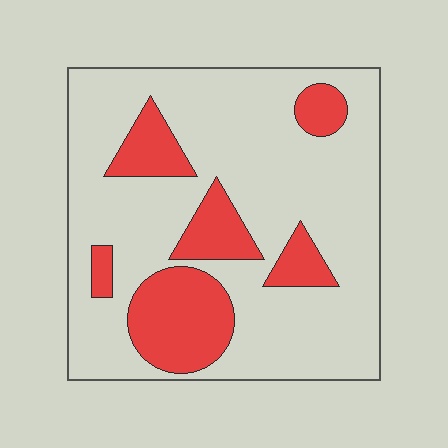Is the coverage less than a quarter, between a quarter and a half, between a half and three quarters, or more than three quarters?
Less than a quarter.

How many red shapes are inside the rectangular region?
6.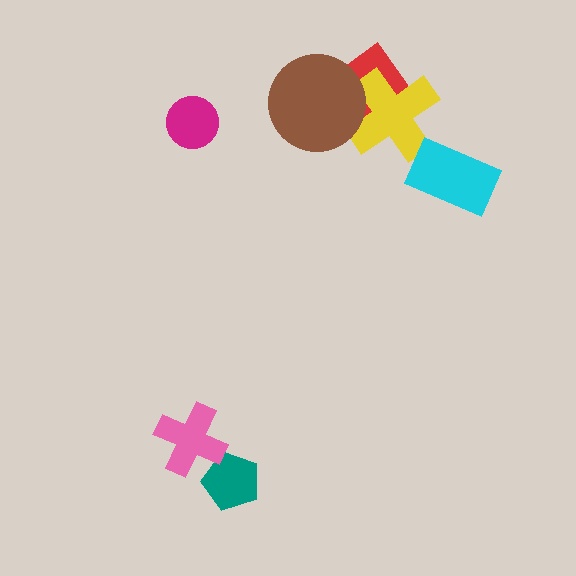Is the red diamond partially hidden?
Yes, it is partially covered by another shape.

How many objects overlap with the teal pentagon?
1 object overlaps with the teal pentagon.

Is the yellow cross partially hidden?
Yes, it is partially covered by another shape.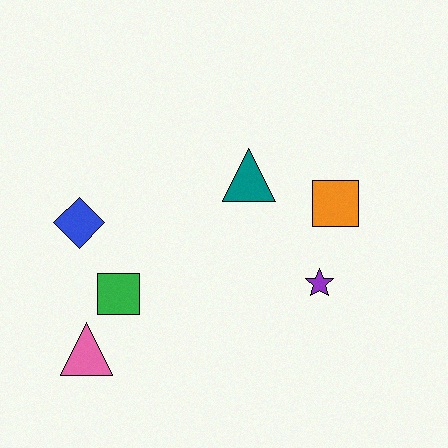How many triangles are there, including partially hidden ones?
There are 2 triangles.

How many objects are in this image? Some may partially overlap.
There are 6 objects.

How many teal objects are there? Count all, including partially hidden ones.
There is 1 teal object.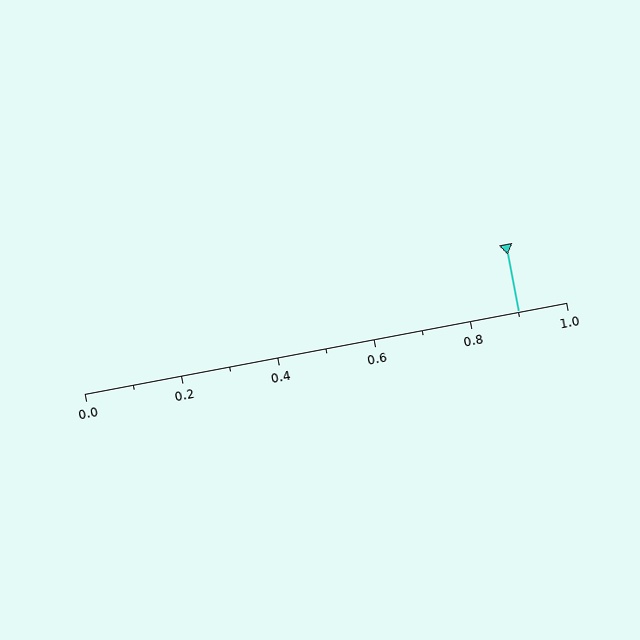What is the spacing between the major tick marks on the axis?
The major ticks are spaced 0.2 apart.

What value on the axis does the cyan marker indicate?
The marker indicates approximately 0.9.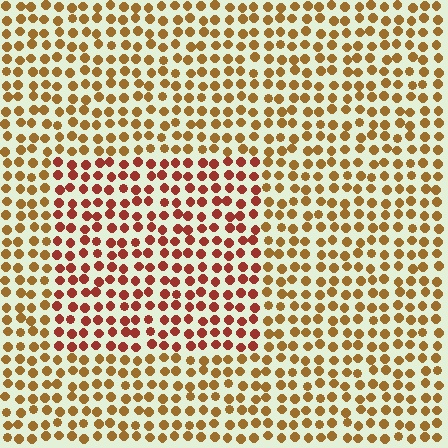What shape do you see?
I see a rectangle.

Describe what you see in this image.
The image is filled with small brown elements in a uniform arrangement. A rectangle-shaped region is visible where the elements are tinted to a slightly different hue, forming a subtle color boundary.